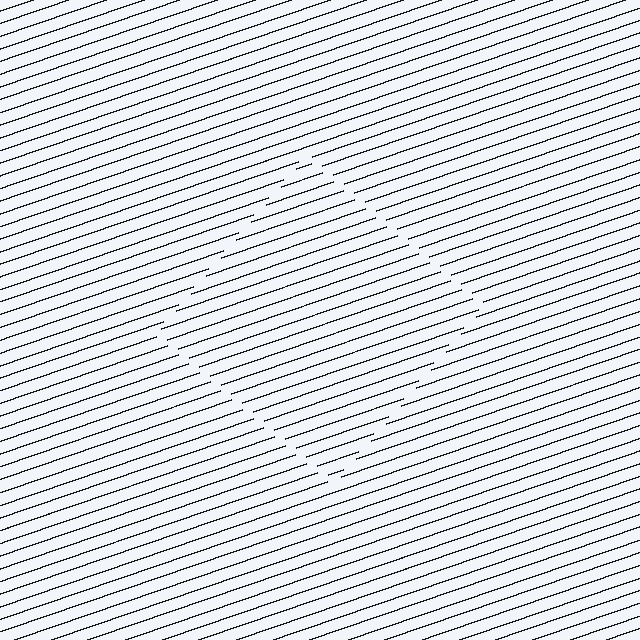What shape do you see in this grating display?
An illusory square. The interior of the shape contains the same grating, shifted by half a period — the contour is defined by the phase discontinuity where line-ends from the inner and outer gratings abut.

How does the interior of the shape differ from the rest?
The interior of the shape contains the same grating, shifted by half a period — the contour is defined by the phase discontinuity where line-ends from the inner and outer gratings abut.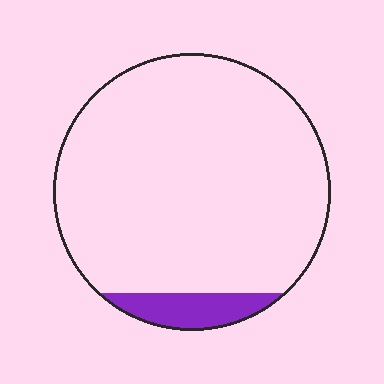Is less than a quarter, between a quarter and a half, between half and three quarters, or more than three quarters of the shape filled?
Less than a quarter.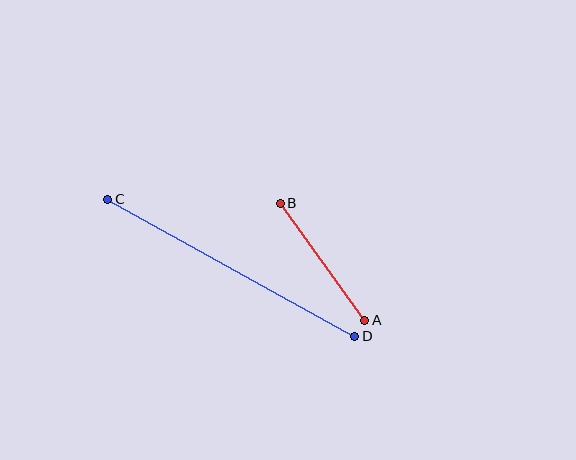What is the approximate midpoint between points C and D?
The midpoint is at approximately (231, 268) pixels.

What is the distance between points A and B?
The distance is approximately 145 pixels.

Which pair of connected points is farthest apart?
Points C and D are farthest apart.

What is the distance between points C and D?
The distance is approximately 282 pixels.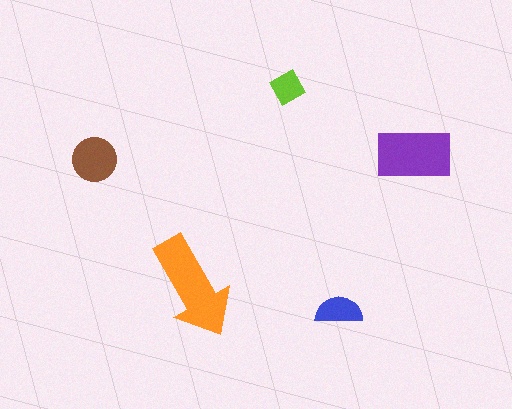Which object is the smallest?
The lime diamond.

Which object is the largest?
The orange arrow.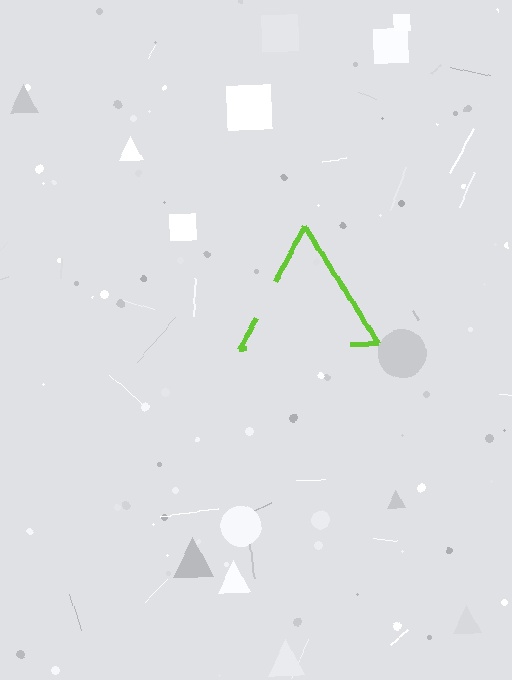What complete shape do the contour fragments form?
The contour fragments form a triangle.